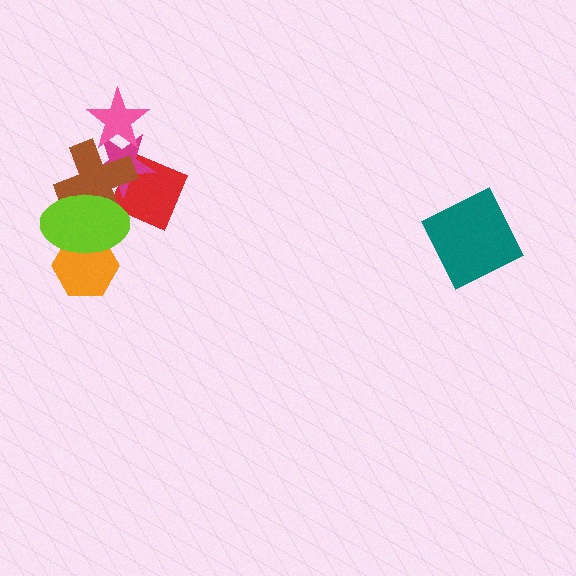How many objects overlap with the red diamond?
3 objects overlap with the red diamond.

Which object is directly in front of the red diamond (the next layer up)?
The magenta star is directly in front of the red diamond.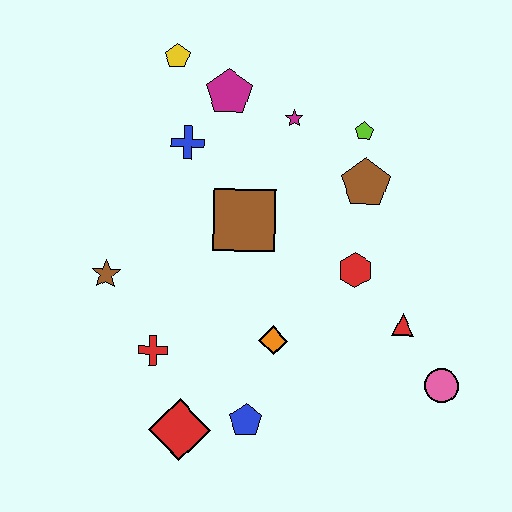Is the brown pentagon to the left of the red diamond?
No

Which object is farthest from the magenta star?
The red diamond is farthest from the magenta star.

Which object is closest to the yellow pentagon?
The magenta pentagon is closest to the yellow pentagon.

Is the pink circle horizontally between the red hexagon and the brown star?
No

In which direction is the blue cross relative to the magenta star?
The blue cross is to the left of the magenta star.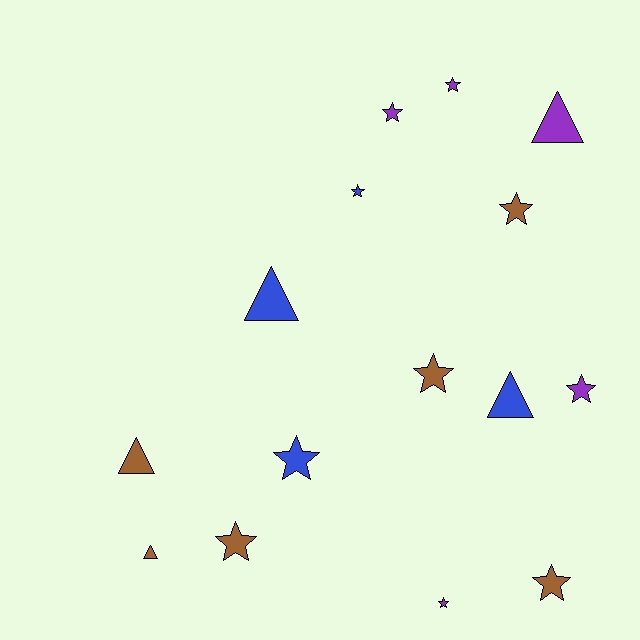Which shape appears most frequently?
Star, with 10 objects.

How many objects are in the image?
There are 15 objects.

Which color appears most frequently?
Brown, with 6 objects.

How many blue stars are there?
There are 2 blue stars.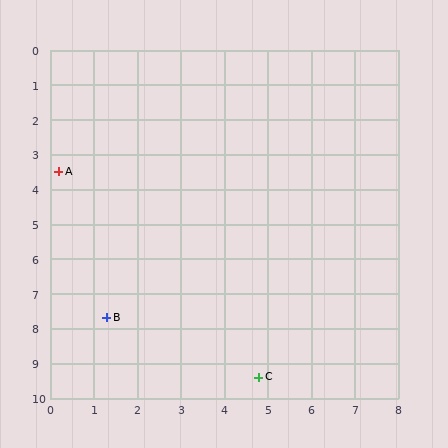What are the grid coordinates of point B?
Point B is at approximately (1.3, 7.7).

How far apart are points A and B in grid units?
Points A and B are about 4.3 grid units apart.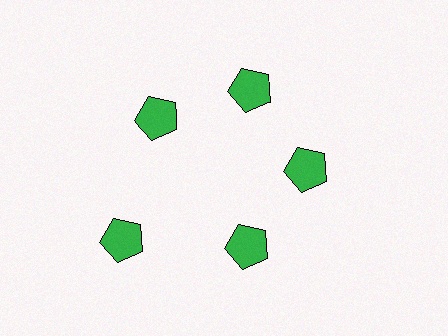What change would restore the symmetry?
The symmetry would be restored by moving it inward, back onto the ring so that all 5 pentagons sit at equal angles and equal distance from the center.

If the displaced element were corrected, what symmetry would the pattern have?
It would have 5-fold rotational symmetry — the pattern would map onto itself every 72 degrees.